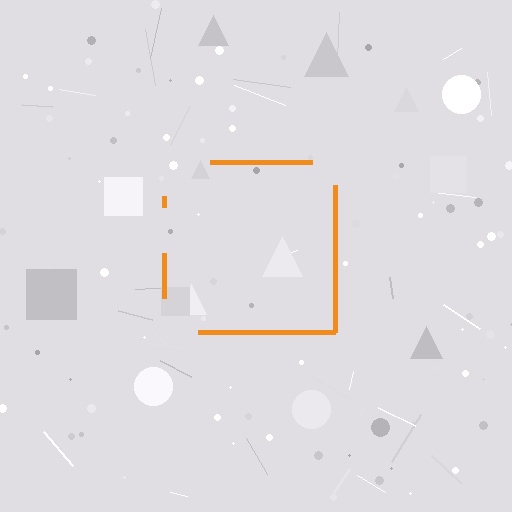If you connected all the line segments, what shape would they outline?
They would outline a square.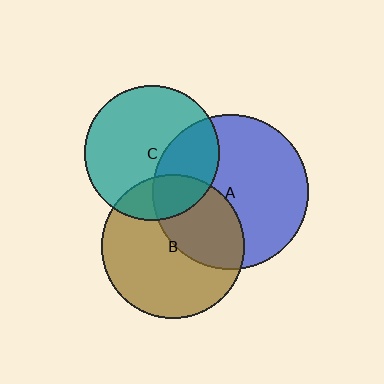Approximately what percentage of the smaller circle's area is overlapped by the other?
Approximately 40%.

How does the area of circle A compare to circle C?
Approximately 1.3 times.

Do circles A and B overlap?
Yes.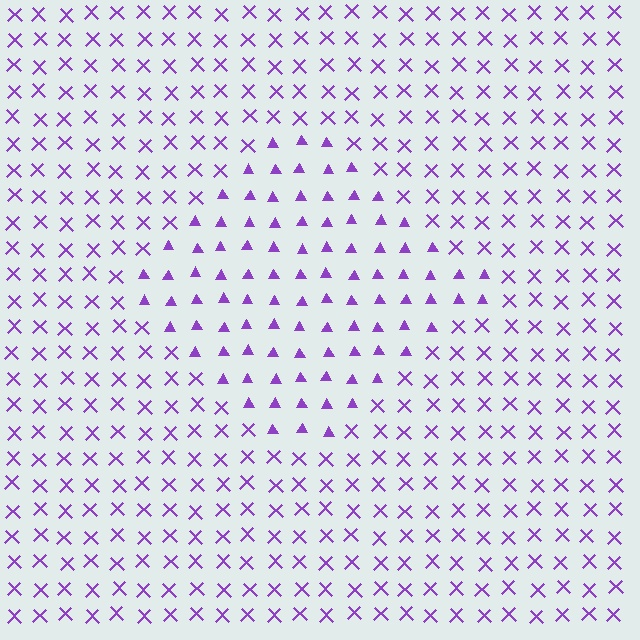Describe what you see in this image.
The image is filled with small purple elements arranged in a uniform grid. A diamond-shaped region contains triangles, while the surrounding area contains X marks. The boundary is defined purely by the change in element shape.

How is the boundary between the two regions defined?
The boundary is defined by a change in element shape: triangles inside vs. X marks outside. All elements share the same color and spacing.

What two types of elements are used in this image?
The image uses triangles inside the diamond region and X marks outside it.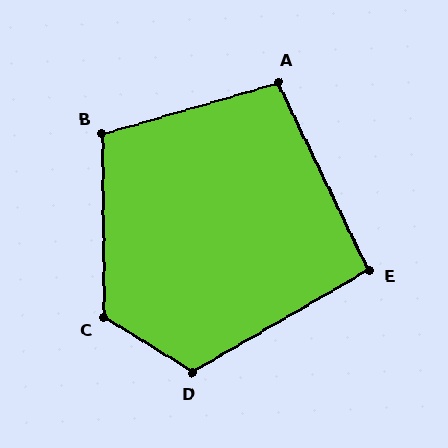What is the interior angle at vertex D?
Approximately 118 degrees (obtuse).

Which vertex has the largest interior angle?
C, at approximately 123 degrees.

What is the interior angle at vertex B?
Approximately 106 degrees (obtuse).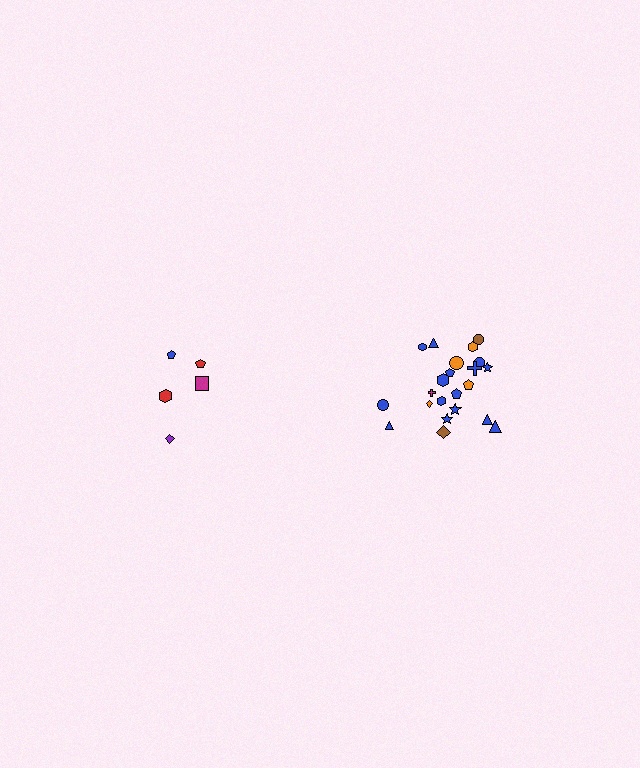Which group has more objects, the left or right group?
The right group.